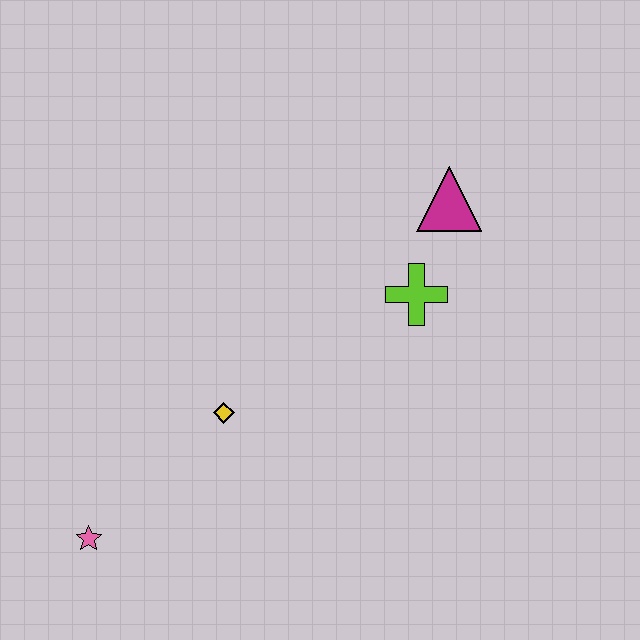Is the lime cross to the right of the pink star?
Yes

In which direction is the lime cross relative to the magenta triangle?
The lime cross is below the magenta triangle.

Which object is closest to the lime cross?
The magenta triangle is closest to the lime cross.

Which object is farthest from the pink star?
The magenta triangle is farthest from the pink star.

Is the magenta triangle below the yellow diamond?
No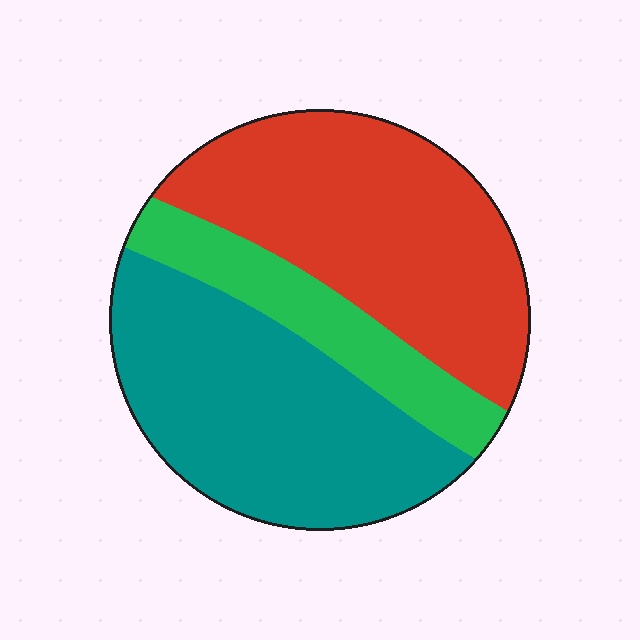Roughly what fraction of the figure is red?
Red takes up about two fifths (2/5) of the figure.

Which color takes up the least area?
Green, at roughly 15%.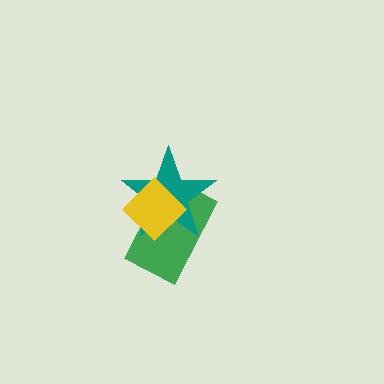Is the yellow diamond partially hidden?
No, no other shape covers it.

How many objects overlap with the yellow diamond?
2 objects overlap with the yellow diamond.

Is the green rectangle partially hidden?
Yes, it is partially covered by another shape.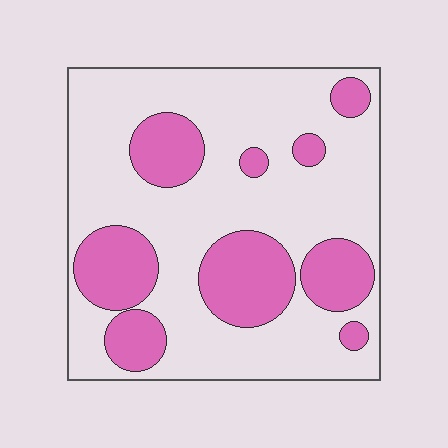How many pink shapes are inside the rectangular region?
9.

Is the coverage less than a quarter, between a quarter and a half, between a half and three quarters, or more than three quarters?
Between a quarter and a half.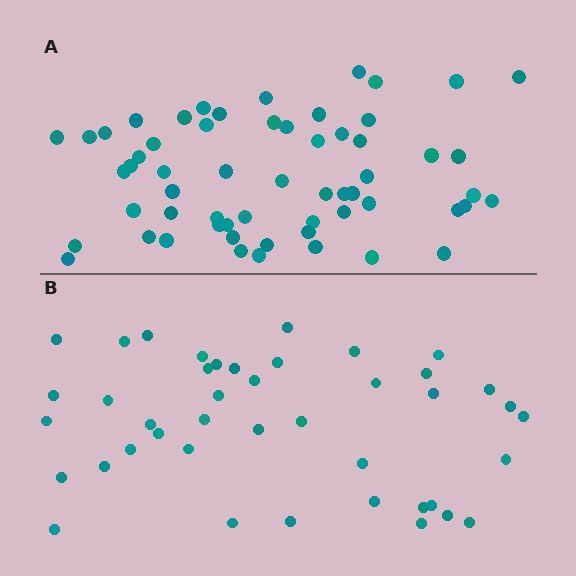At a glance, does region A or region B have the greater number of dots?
Region A (the top region) has more dots.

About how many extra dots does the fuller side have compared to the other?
Region A has approximately 15 more dots than region B.